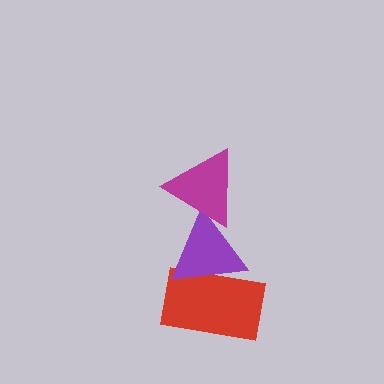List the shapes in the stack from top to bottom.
From top to bottom: the magenta triangle, the purple triangle, the red rectangle.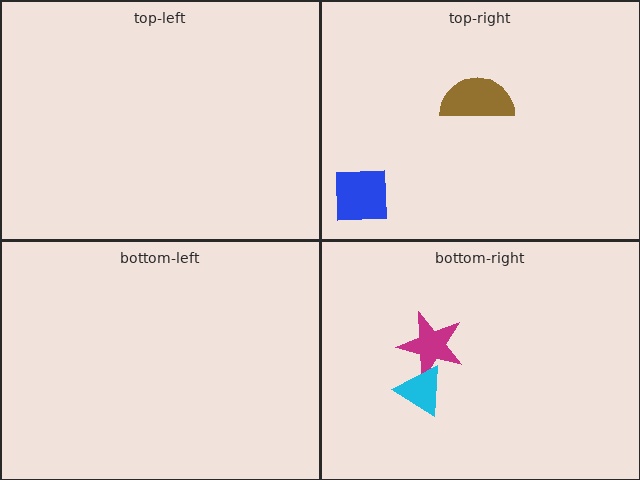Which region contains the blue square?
The top-right region.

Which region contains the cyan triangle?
The bottom-right region.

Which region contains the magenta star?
The bottom-right region.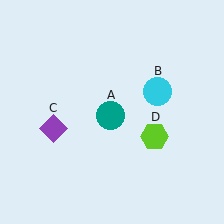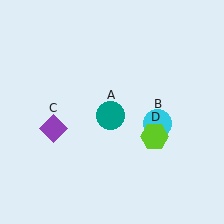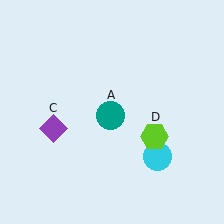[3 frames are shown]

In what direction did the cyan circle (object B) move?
The cyan circle (object B) moved down.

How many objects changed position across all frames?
1 object changed position: cyan circle (object B).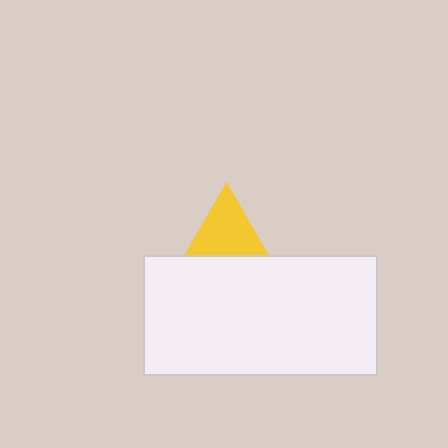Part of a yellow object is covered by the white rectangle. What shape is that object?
It is a triangle.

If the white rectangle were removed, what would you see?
You would see the complete yellow triangle.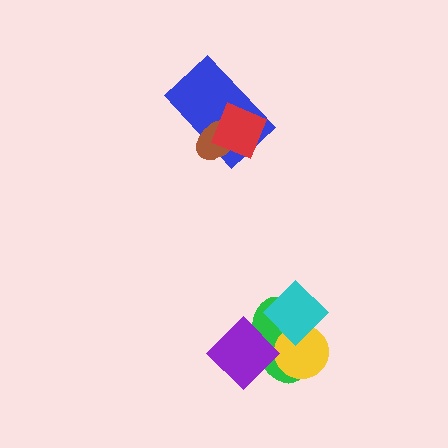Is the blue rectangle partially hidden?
Yes, it is partially covered by another shape.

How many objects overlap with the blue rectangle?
2 objects overlap with the blue rectangle.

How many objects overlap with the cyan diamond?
2 objects overlap with the cyan diamond.